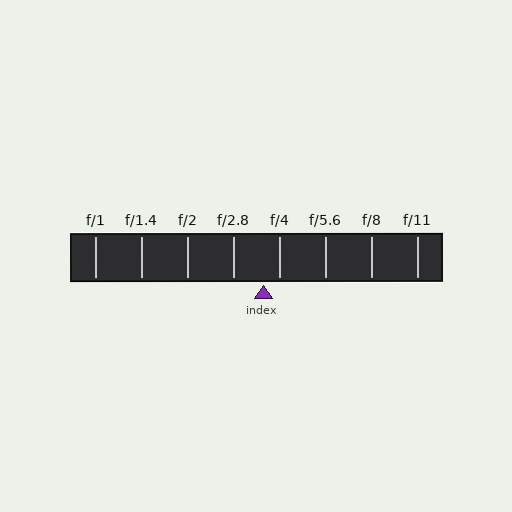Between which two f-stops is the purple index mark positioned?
The index mark is between f/2.8 and f/4.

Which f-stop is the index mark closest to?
The index mark is closest to f/4.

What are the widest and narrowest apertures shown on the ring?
The widest aperture shown is f/1 and the narrowest is f/11.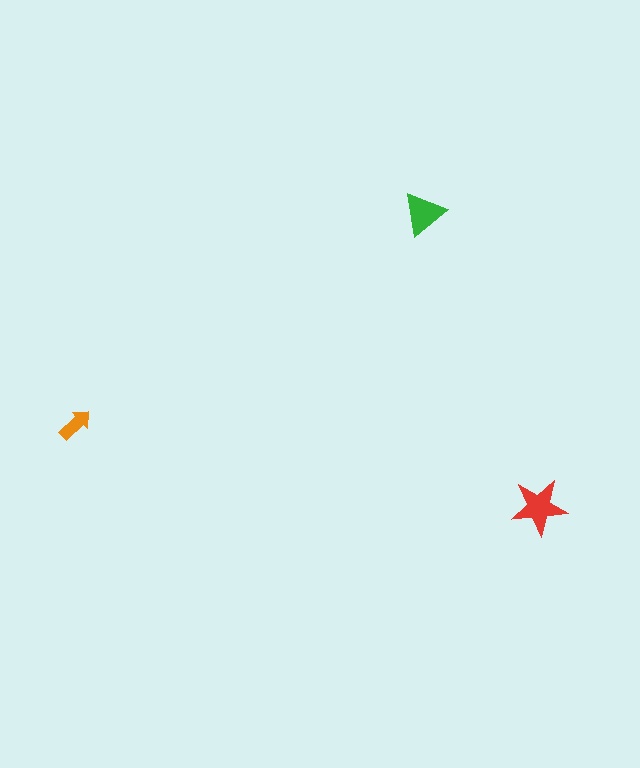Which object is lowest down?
The red star is bottommost.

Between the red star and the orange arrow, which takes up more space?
The red star.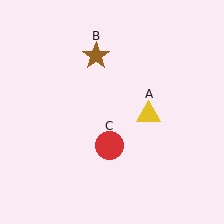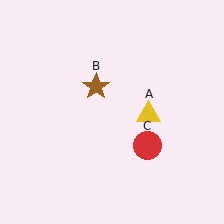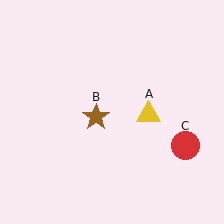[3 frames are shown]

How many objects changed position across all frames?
2 objects changed position: brown star (object B), red circle (object C).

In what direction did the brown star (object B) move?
The brown star (object B) moved down.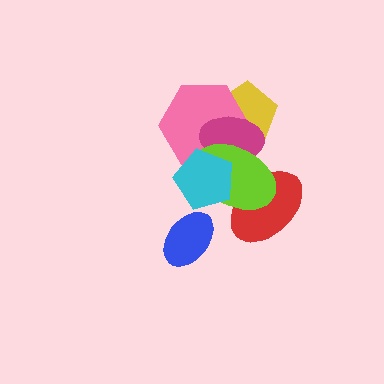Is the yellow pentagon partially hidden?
Yes, it is partially covered by another shape.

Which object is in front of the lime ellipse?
The cyan pentagon is in front of the lime ellipse.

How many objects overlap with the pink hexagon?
4 objects overlap with the pink hexagon.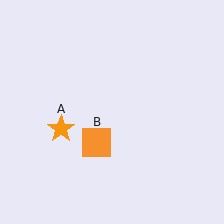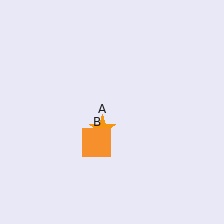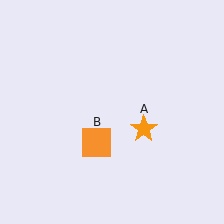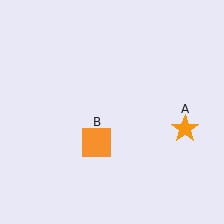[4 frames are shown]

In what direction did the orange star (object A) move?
The orange star (object A) moved right.